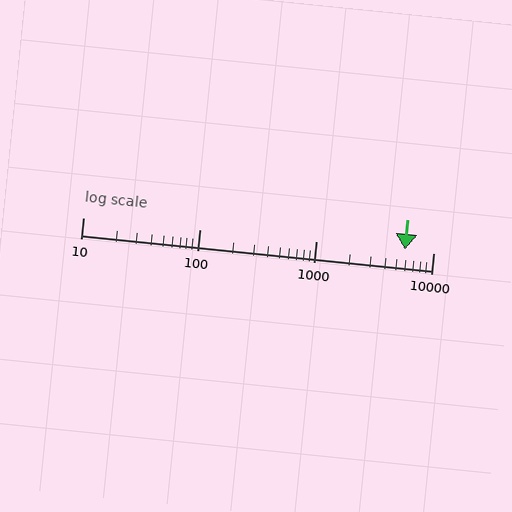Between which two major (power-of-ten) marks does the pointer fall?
The pointer is between 1000 and 10000.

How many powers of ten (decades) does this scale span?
The scale spans 3 decades, from 10 to 10000.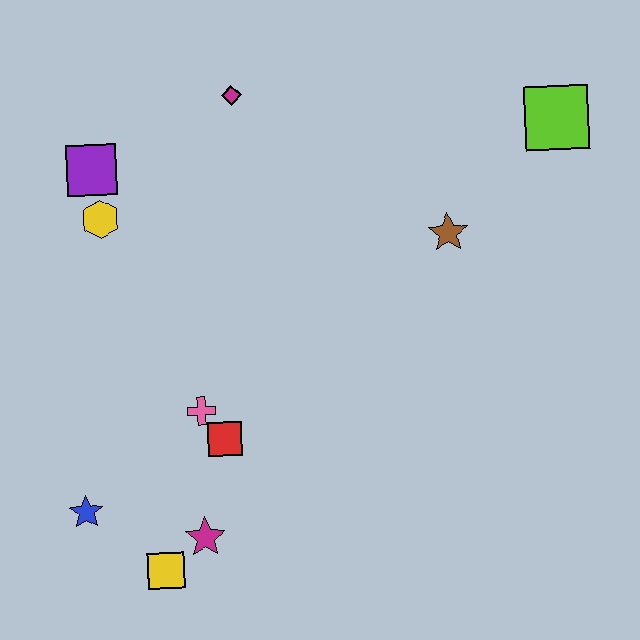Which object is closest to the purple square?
The yellow hexagon is closest to the purple square.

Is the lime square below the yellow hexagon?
No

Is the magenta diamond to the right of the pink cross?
Yes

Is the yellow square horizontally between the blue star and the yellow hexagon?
No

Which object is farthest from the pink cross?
The lime square is farthest from the pink cross.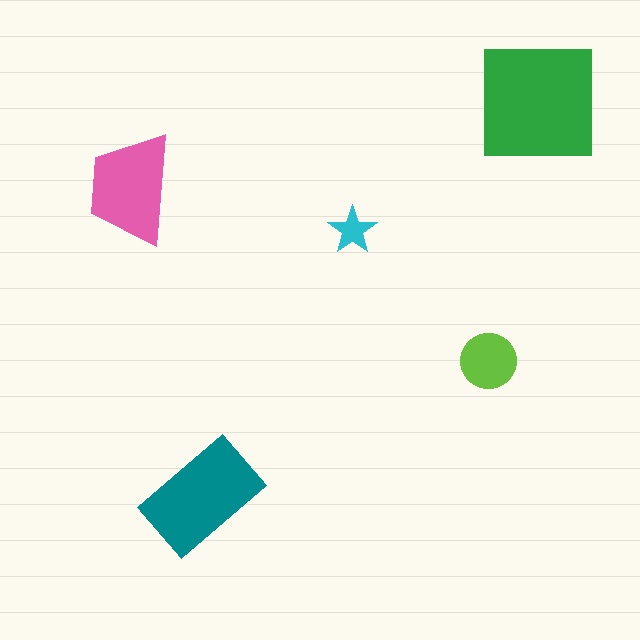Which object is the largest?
The green square.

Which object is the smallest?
The cyan star.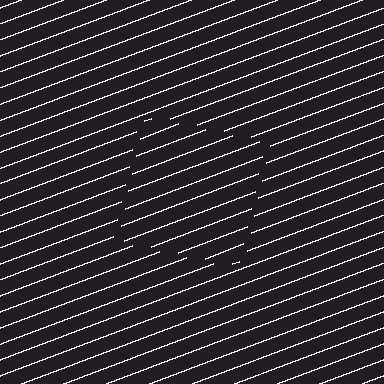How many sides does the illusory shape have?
4 sides — the line-ends trace a square.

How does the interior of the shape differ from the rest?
The interior of the shape contains the same grating, shifted by half a period — the contour is defined by the phase discontinuity where line-ends from the inner and outer gratings abut.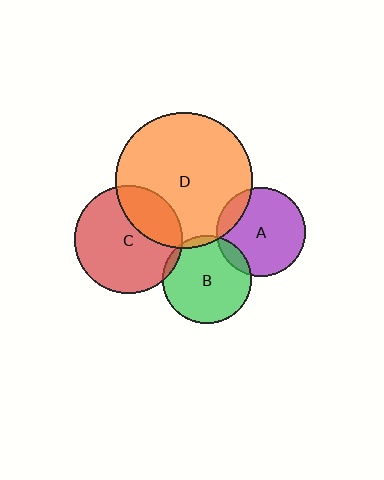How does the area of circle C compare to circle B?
Approximately 1.5 times.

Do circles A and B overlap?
Yes.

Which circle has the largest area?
Circle D (orange).